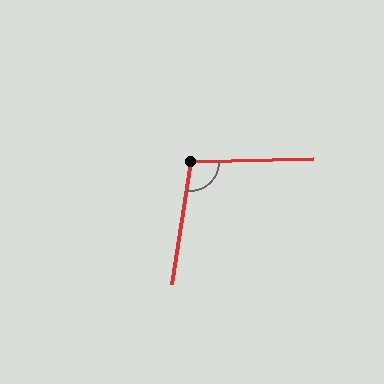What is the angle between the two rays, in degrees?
Approximately 100 degrees.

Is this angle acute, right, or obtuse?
It is obtuse.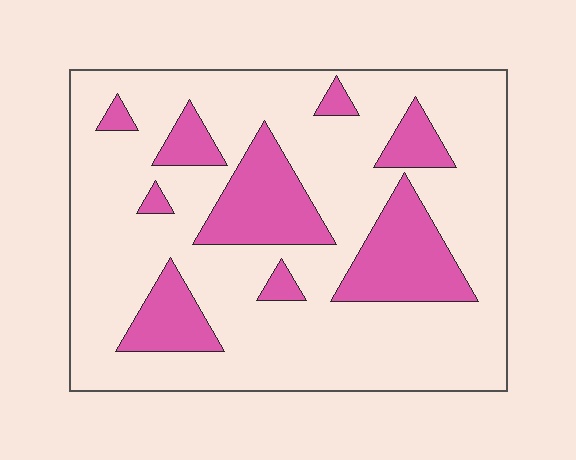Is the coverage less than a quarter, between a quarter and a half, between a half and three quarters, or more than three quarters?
Less than a quarter.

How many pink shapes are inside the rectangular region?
9.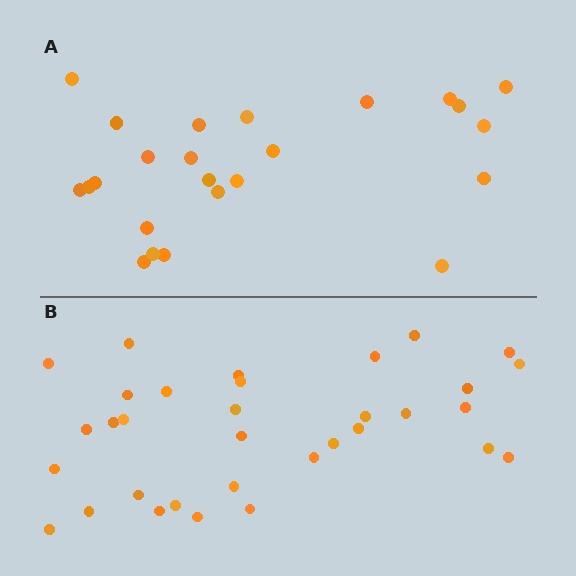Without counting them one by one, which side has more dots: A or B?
Region B (the bottom region) has more dots.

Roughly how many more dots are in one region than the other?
Region B has roughly 8 or so more dots than region A.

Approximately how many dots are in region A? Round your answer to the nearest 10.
About 20 dots. (The exact count is 24, which rounds to 20.)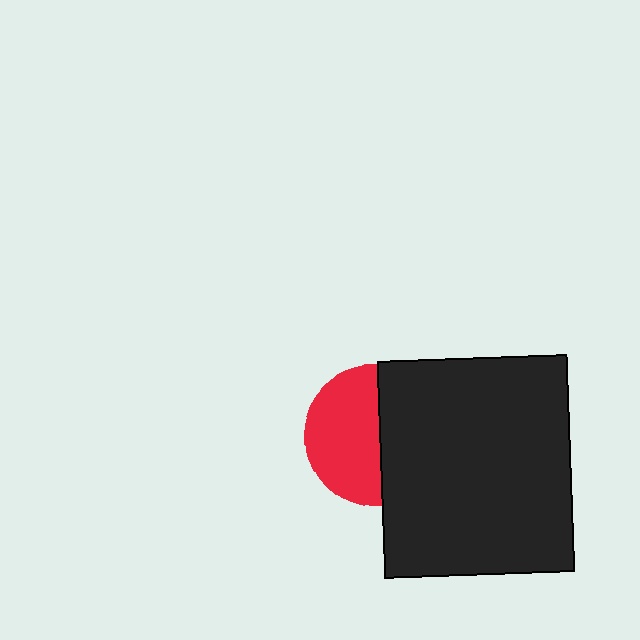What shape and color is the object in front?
The object in front is a black rectangle.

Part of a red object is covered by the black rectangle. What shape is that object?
It is a circle.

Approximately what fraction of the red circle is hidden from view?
Roughly 45% of the red circle is hidden behind the black rectangle.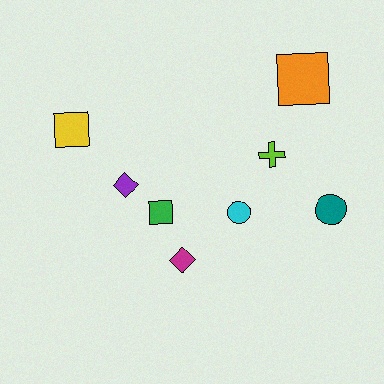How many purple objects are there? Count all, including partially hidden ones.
There is 1 purple object.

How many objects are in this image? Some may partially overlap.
There are 8 objects.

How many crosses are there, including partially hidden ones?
There is 1 cross.